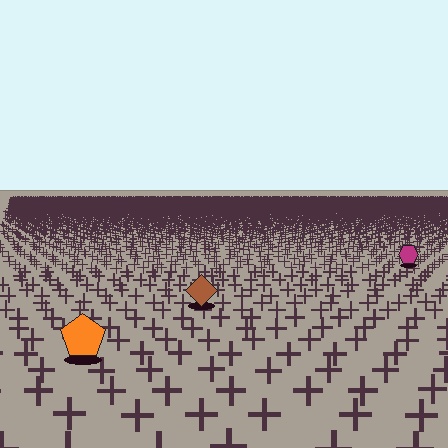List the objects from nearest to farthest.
From nearest to farthest: the orange pentagon, the brown diamond, the magenta hexagon.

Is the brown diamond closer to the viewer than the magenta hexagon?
Yes. The brown diamond is closer — you can tell from the texture gradient: the ground texture is coarser near it.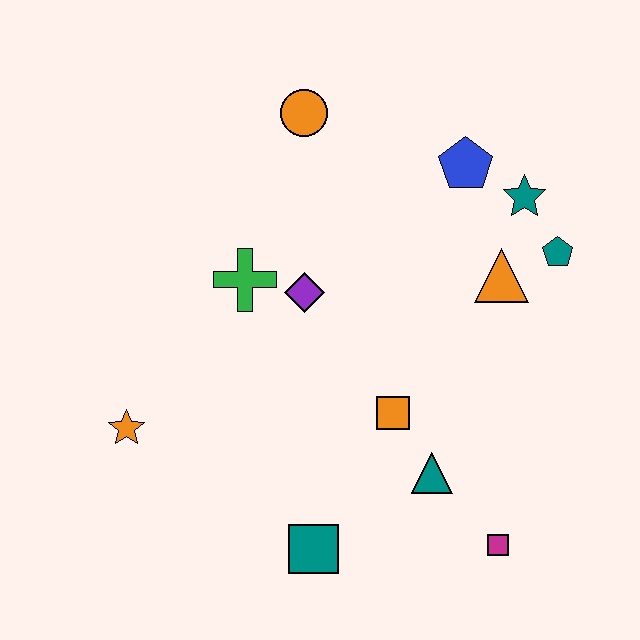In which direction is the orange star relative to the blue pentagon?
The orange star is to the left of the blue pentagon.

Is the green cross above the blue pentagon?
No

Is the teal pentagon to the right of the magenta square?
Yes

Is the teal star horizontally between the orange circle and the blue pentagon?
No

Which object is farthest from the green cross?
The magenta square is farthest from the green cross.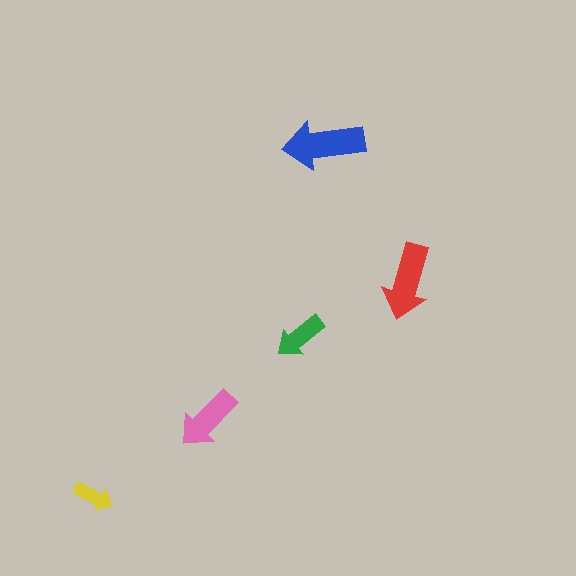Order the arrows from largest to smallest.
the blue one, the red one, the pink one, the green one, the yellow one.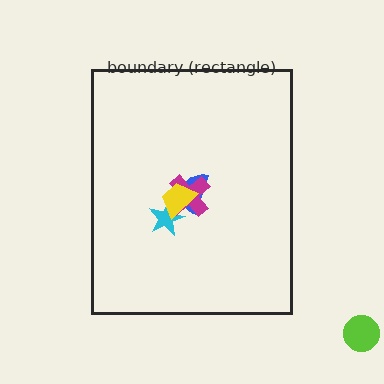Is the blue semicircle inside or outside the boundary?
Inside.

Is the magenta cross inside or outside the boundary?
Inside.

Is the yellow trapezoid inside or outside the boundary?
Inside.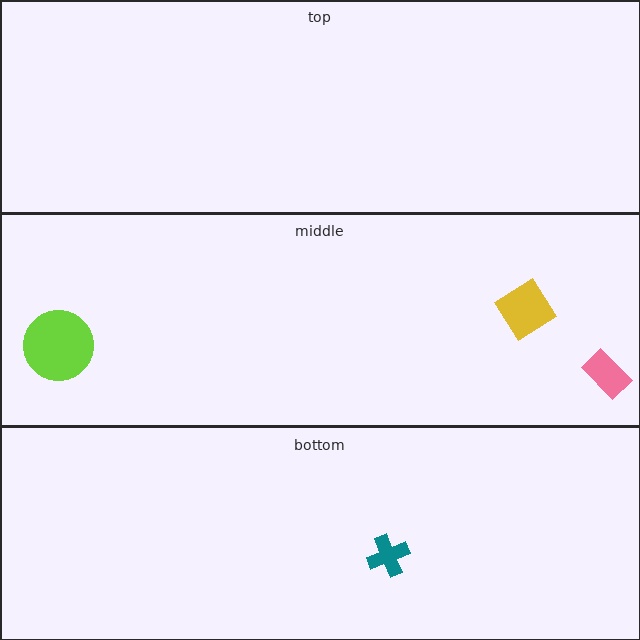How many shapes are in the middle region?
3.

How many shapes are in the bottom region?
1.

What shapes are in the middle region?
The pink rectangle, the lime circle, the yellow diamond.